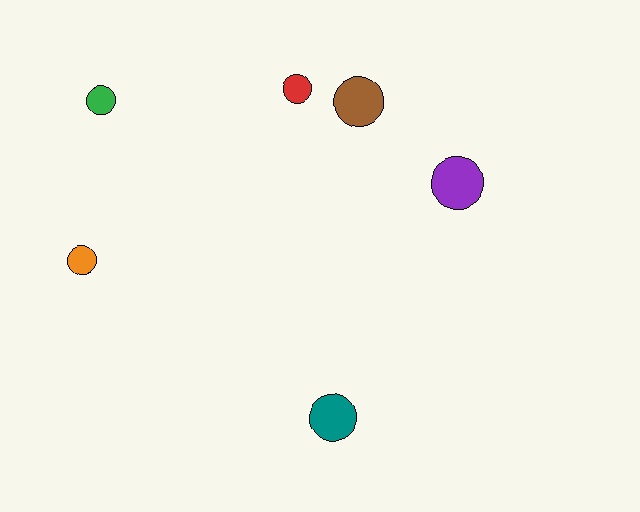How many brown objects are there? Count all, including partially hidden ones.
There is 1 brown object.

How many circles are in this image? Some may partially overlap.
There are 6 circles.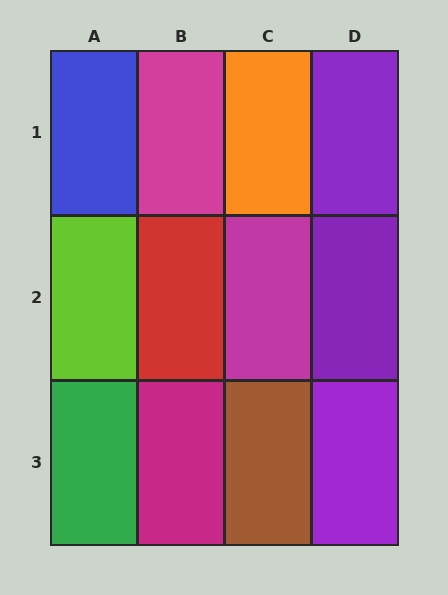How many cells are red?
1 cell is red.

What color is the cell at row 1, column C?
Orange.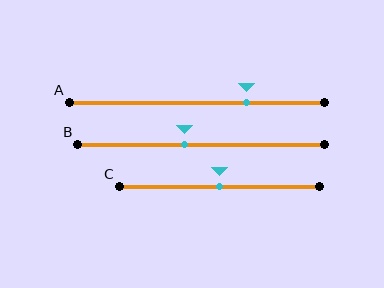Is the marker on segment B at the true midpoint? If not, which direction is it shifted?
No, the marker on segment B is shifted to the left by about 7% of the segment length.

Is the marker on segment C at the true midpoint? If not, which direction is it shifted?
Yes, the marker on segment C is at the true midpoint.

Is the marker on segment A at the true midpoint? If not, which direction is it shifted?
No, the marker on segment A is shifted to the right by about 19% of the segment length.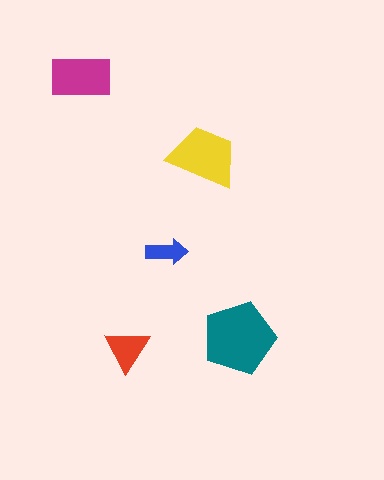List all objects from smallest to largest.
The blue arrow, the red triangle, the magenta rectangle, the yellow trapezoid, the teal pentagon.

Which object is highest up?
The magenta rectangle is topmost.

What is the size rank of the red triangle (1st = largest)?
4th.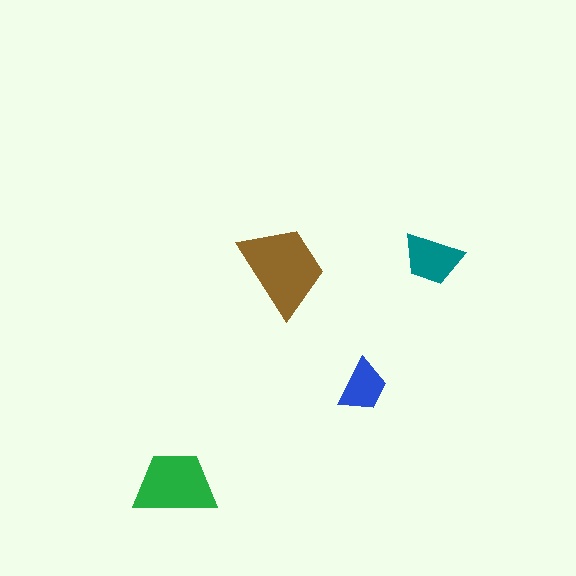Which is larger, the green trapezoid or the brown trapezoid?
The brown one.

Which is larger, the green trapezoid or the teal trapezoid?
The green one.